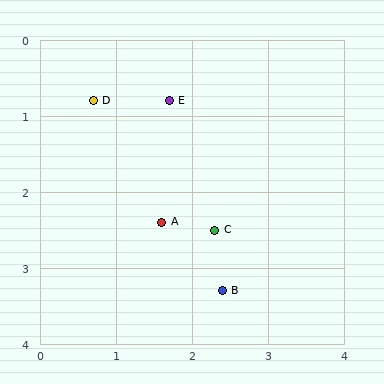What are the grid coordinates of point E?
Point E is at approximately (1.7, 0.8).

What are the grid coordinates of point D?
Point D is at approximately (0.7, 0.8).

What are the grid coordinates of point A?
Point A is at approximately (1.6, 2.4).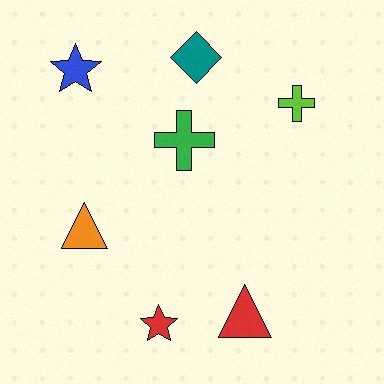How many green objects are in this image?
There is 1 green object.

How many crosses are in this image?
There are 2 crosses.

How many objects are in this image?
There are 7 objects.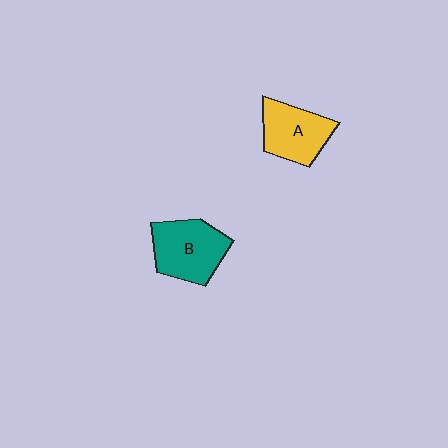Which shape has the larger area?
Shape B (teal).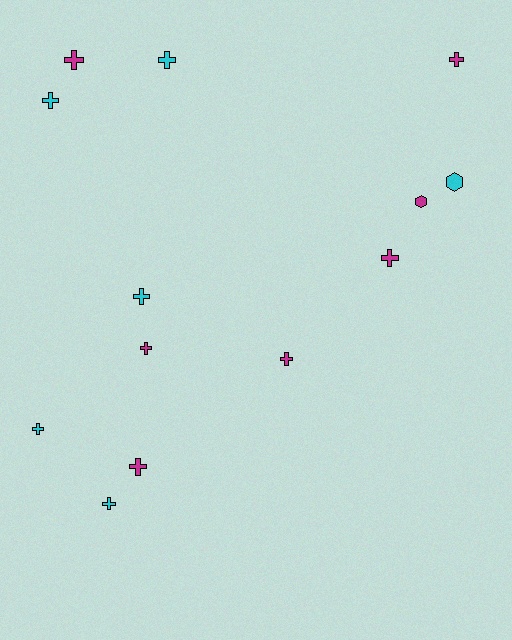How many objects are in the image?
There are 13 objects.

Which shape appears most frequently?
Cross, with 11 objects.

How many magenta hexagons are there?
There is 1 magenta hexagon.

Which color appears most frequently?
Magenta, with 7 objects.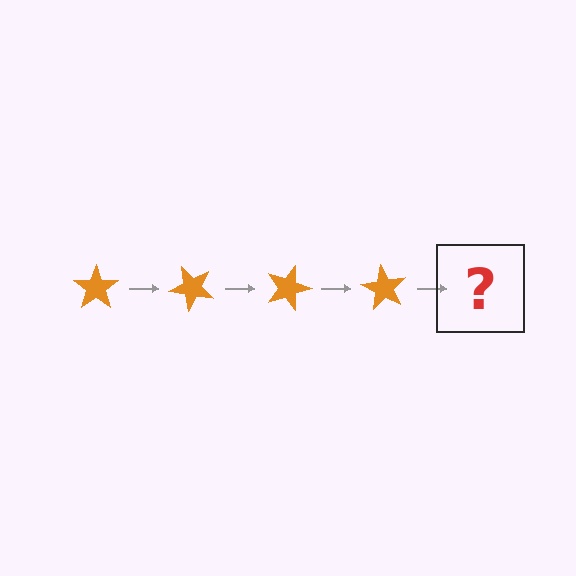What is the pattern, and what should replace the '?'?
The pattern is that the star rotates 45 degrees each step. The '?' should be an orange star rotated 180 degrees.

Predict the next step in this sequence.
The next step is an orange star rotated 180 degrees.